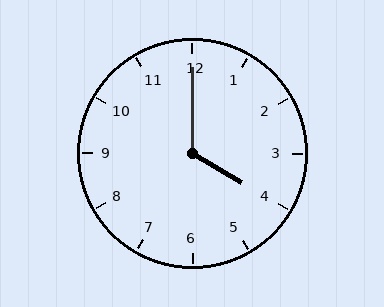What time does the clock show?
4:00.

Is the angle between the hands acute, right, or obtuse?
It is obtuse.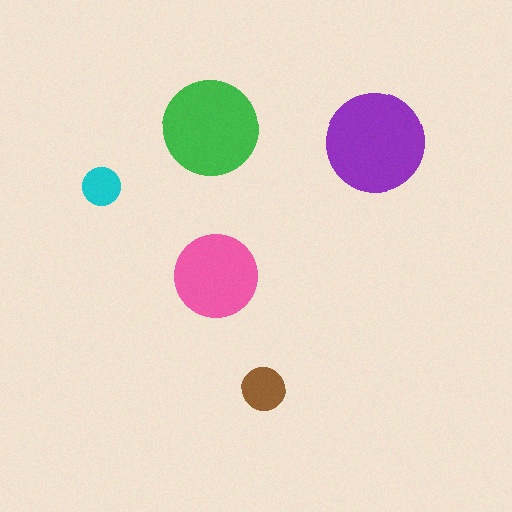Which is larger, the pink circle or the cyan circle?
The pink one.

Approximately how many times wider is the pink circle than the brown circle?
About 2 times wider.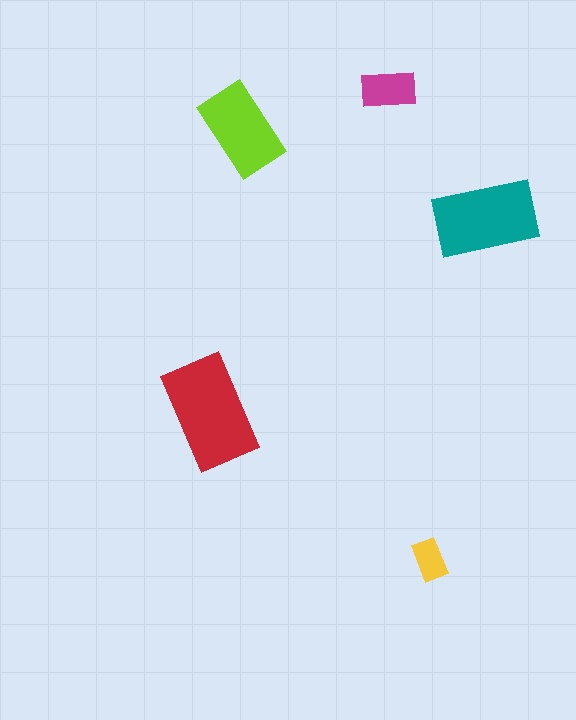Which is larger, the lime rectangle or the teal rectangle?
The teal one.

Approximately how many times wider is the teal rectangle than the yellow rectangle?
About 2.5 times wider.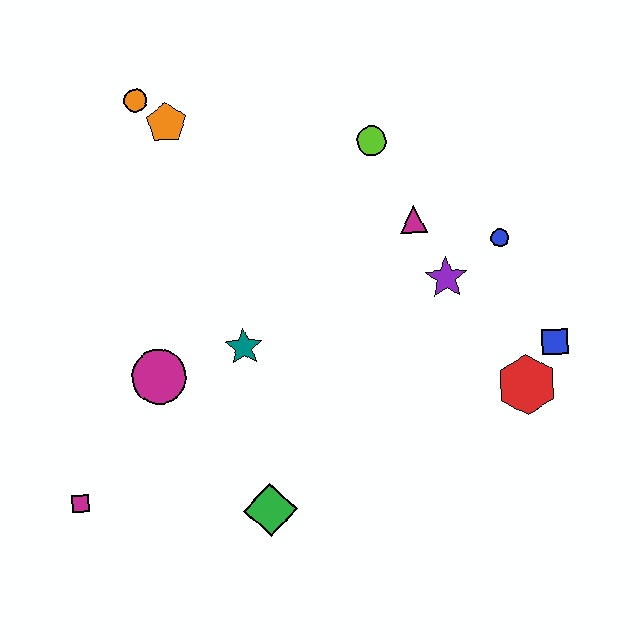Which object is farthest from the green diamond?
The orange circle is farthest from the green diamond.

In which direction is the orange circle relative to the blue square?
The orange circle is to the left of the blue square.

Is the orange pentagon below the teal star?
No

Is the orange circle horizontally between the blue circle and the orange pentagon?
No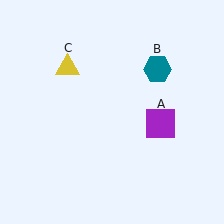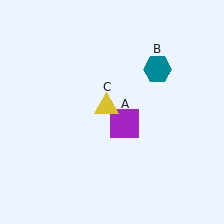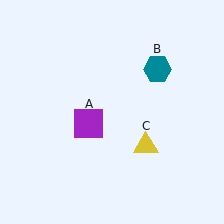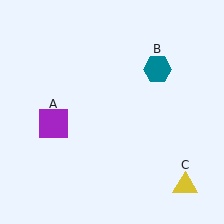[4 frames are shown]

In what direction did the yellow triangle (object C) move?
The yellow triangle (object C) moved down and to the right.